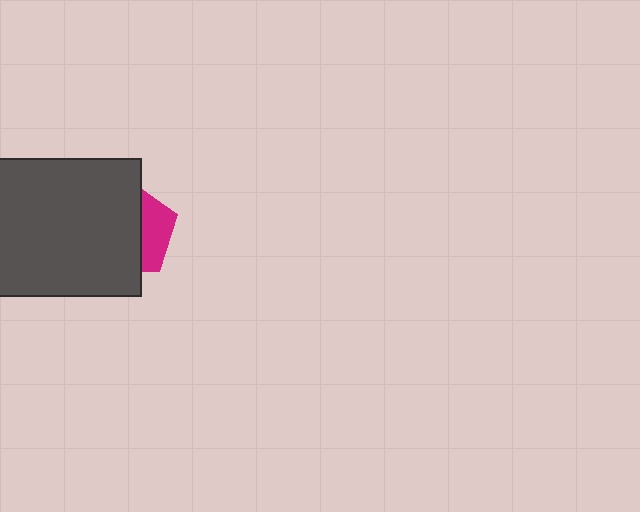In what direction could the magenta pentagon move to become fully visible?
The magenta pentagon could move right. That would shift it out from behind the dark gray rectangle entirely.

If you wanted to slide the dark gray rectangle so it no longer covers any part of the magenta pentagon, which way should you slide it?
Slide it left — that is the most direct way to separate the two shapes.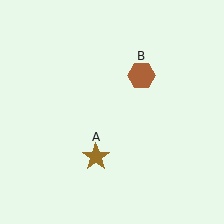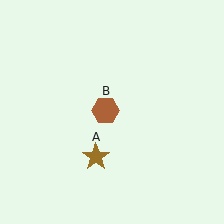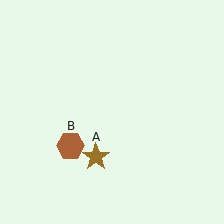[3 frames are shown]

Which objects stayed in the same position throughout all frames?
Brown star (object A) remained stationary.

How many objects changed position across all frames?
1 object changed position: brown hexagon (object B).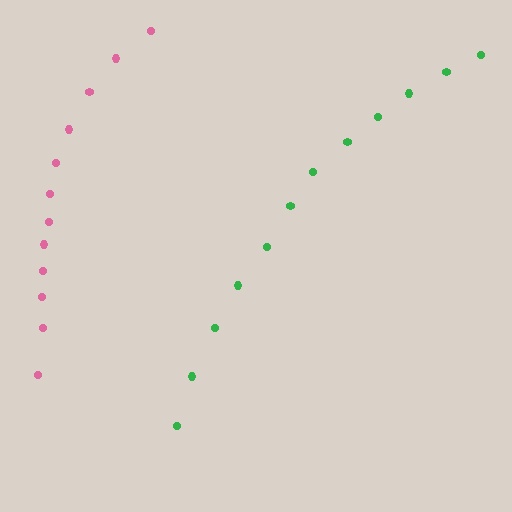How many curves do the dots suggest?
There are 2 distinct paths.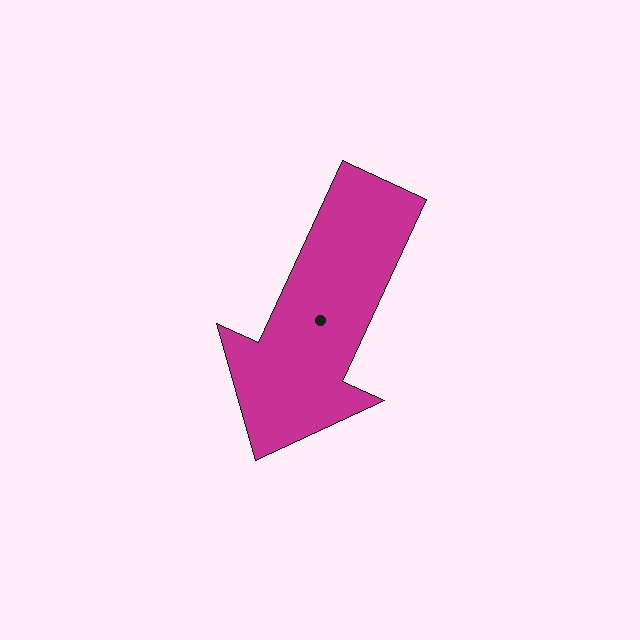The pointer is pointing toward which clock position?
Roughly 7 o'clock.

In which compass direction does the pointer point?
Southwest.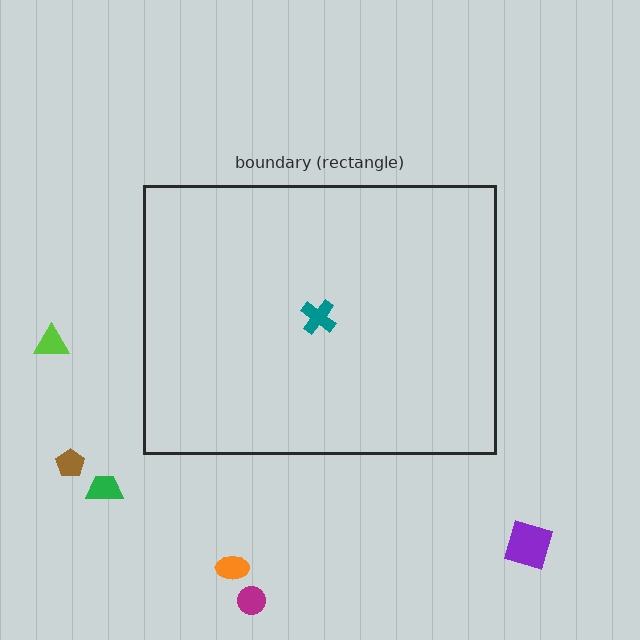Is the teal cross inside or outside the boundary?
Inside.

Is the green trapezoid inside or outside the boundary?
Outside.